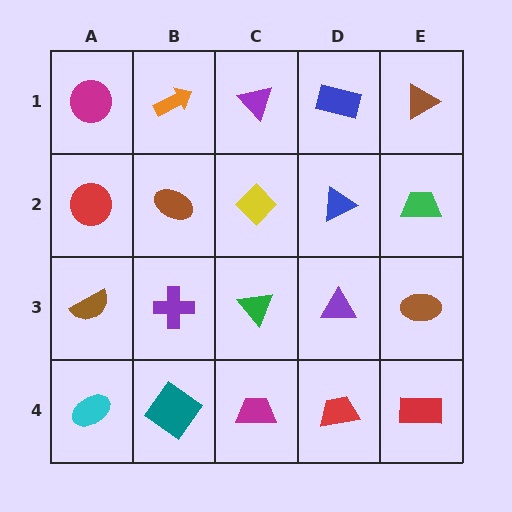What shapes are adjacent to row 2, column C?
A purple triangle (row 1, column C), a green triangle (row 3, column C), a brown ellipse (row 2, column B), a blue triangle (row 2, column D).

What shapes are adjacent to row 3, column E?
A green trapezoid (row 2, column E), a red rectangle (row 4, column E), a purple triangle (row 3, column D).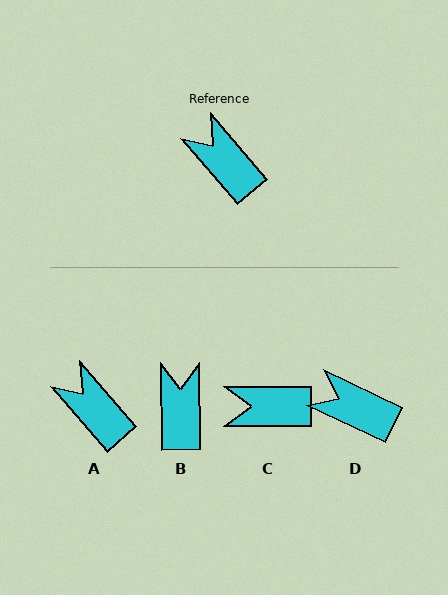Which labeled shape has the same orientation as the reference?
A.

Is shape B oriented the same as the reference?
No, it is off by about 40 degrees.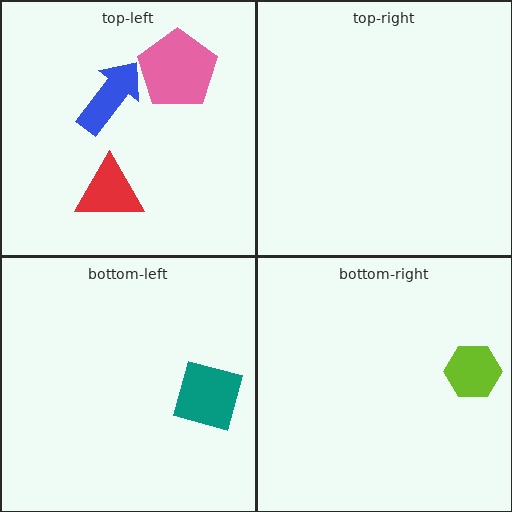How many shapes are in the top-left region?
3.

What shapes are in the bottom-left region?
The teal diamond.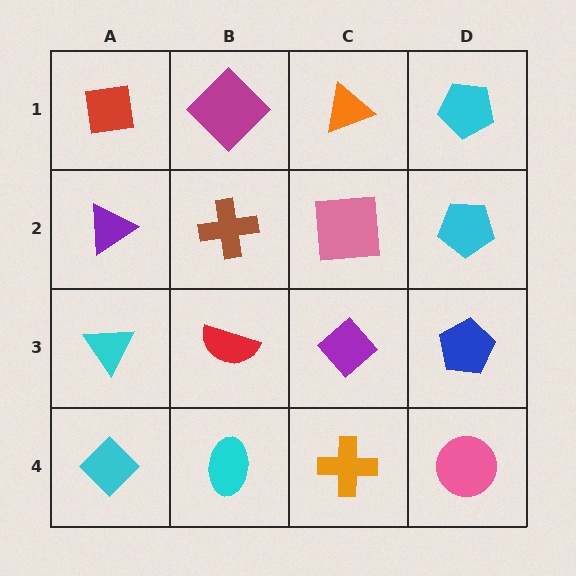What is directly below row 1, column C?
A pink square.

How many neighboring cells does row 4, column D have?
2.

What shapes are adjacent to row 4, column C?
A purple diamond (row 3, column C), a cyan ellipse (row 4, column B), a pink circle (row 4, column D).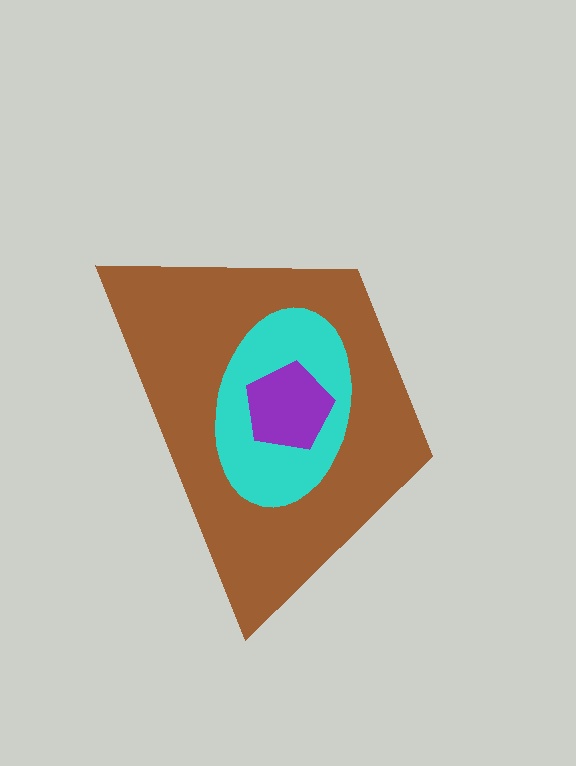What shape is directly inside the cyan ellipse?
The purple pentagon.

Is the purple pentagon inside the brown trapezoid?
Yes.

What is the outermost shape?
The brown trapezoid.